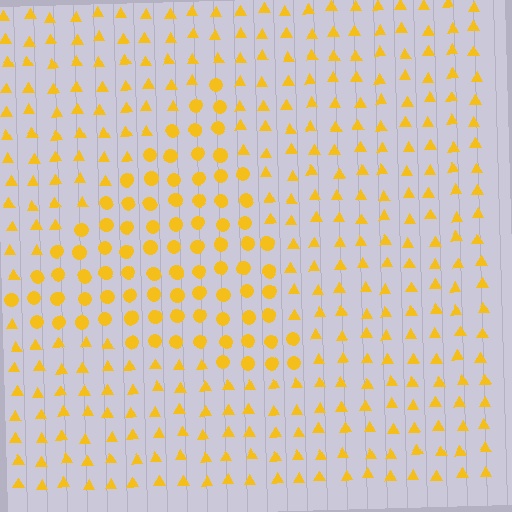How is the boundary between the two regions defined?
The boundary is defined by a change in element shape: circles inside vs. triangles outside. All elements share the same color and spacing.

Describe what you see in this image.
The image is filled with small yellow elements arranged in a uniform grid. A triangle-shaped region contains circles, while the surrounding area contains triangles. The boundary is defined purely by the change in element shape.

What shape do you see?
I see a triangle.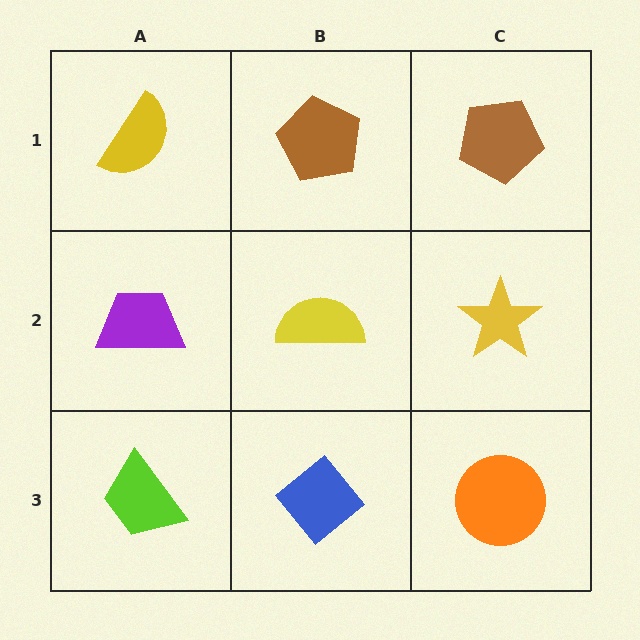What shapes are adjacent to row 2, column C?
A brown pentagon (row 1, column C), an orange circle (row 3, column C), a yellow semicircle (row 2, column B).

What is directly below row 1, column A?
A purple trapezoid.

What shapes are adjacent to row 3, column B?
A yellow semicircle (row 2, column B), a lime trapezoid (row 3, column A), an orange circle (row 3, column C).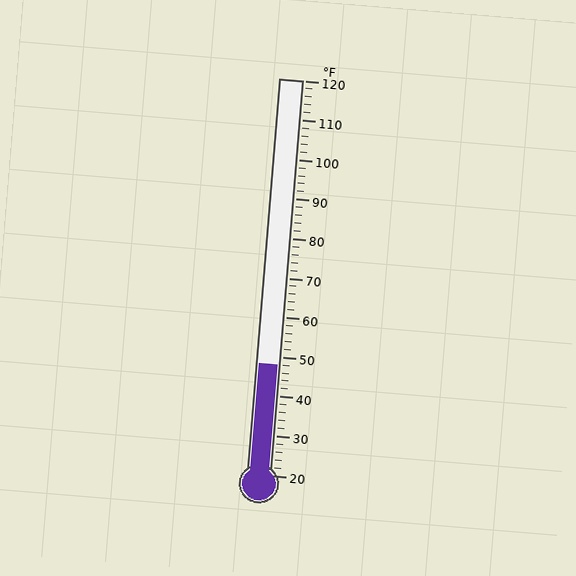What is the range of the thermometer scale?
The thermometer scale ranges from 20°F to 120°F.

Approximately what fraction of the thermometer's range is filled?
The thermometer is filled to approximately 30% of its range.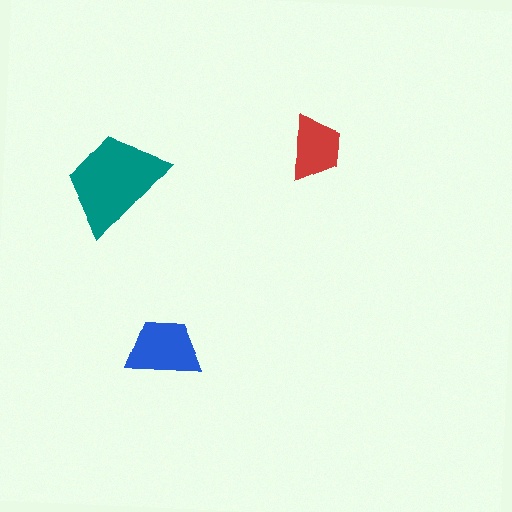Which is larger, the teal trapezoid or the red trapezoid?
The teal one.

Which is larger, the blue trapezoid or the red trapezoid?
The blue one.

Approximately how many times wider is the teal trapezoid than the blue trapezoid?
About 1.5 times wider.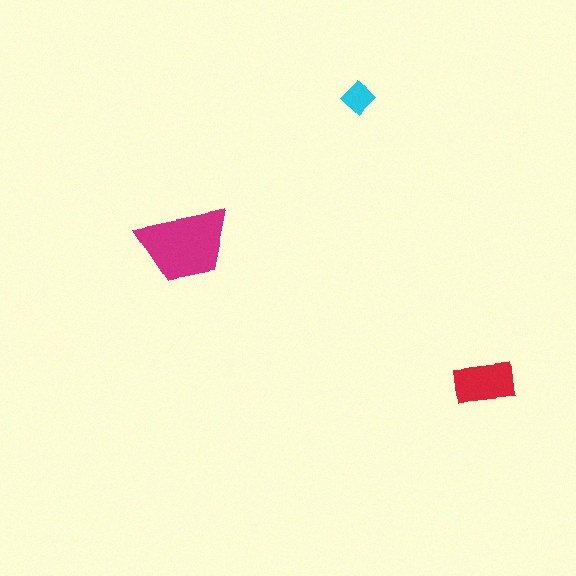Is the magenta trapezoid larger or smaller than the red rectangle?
Larger.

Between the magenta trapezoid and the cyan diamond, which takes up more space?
The magenta trapezoid.